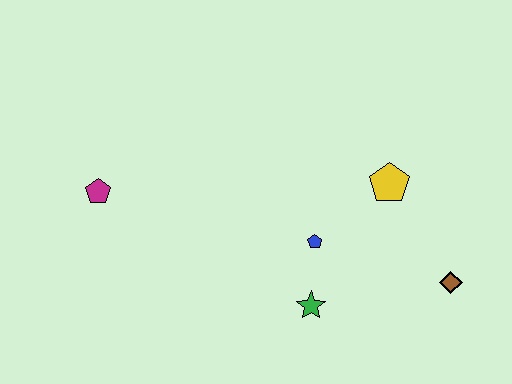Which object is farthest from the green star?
The magenta pentagon is farthest from the green star.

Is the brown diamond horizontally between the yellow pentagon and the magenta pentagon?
No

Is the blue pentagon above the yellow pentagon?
No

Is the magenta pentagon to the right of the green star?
No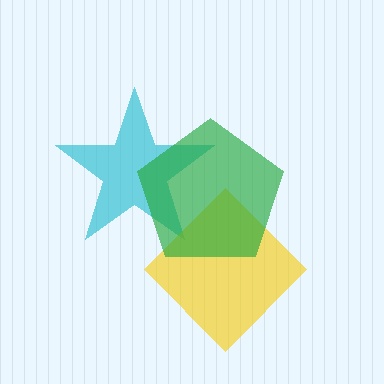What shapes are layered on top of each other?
The layered shapes are: a cyan star, a yellow diamond, a green pentagon.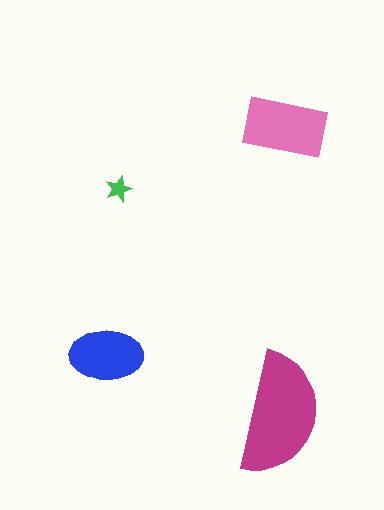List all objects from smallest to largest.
The green star, the blue ellipse, the pink rectangle, the magenta semicircle.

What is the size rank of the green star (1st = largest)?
4th.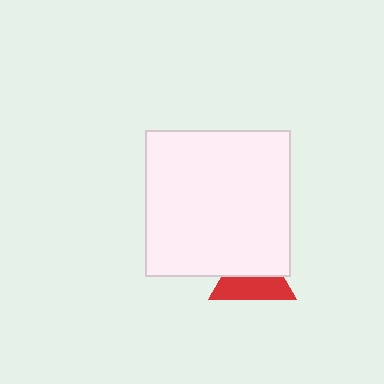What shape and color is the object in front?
The object in front is a white square.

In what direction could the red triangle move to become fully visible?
The red triangle could move down. That would shift it out from behind the white square entirely.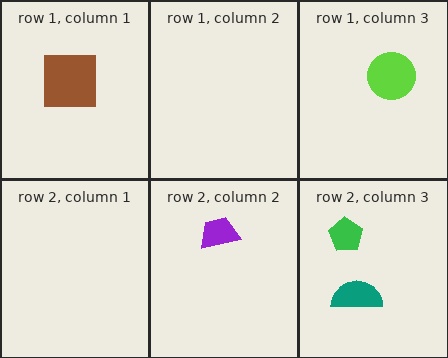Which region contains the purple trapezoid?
The row 2, column 2 region.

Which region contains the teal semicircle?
The row 2, column 3 region.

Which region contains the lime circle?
The row 1, column 3 region.